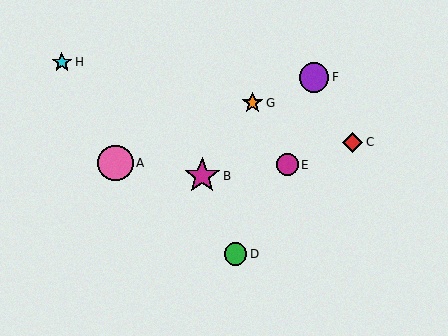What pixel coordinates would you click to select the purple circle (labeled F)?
Click at (314, 77) to select the purple circle F.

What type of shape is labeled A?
Shape A is a pink circle.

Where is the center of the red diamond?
The center of the red diamond is at (353, 142).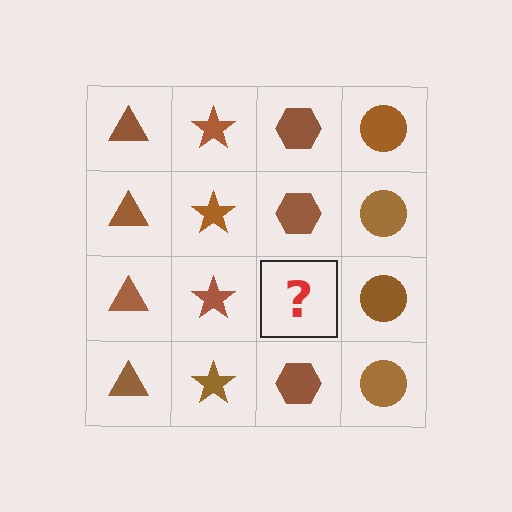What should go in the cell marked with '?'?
The missing cell should contain a brown hexagon.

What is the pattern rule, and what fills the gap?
The rule is that each column has a consistent shape. The gap should be filled with a brown hexagon.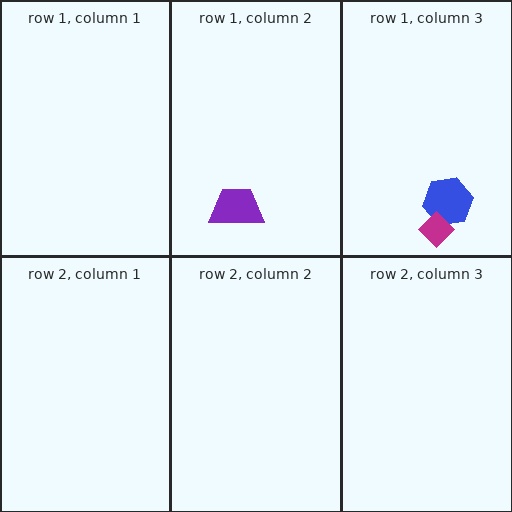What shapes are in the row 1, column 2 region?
The purple trapezoid.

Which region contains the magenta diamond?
The row 1, column 3 region.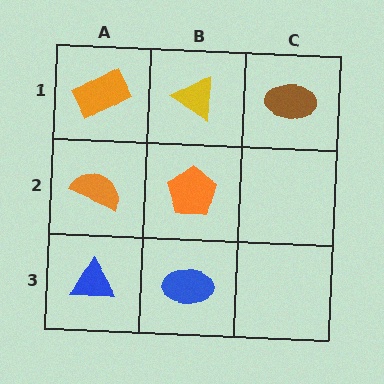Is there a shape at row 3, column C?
No, that cell is empty.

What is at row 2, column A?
An orange semicircle.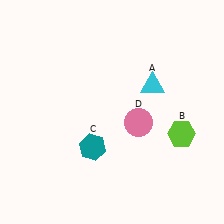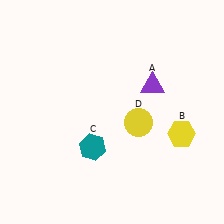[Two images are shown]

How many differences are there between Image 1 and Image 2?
There are 3 differences between the two images.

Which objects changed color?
A changed from cyan to purple. B changed from lime to yellow. D changed from pink to yellow.